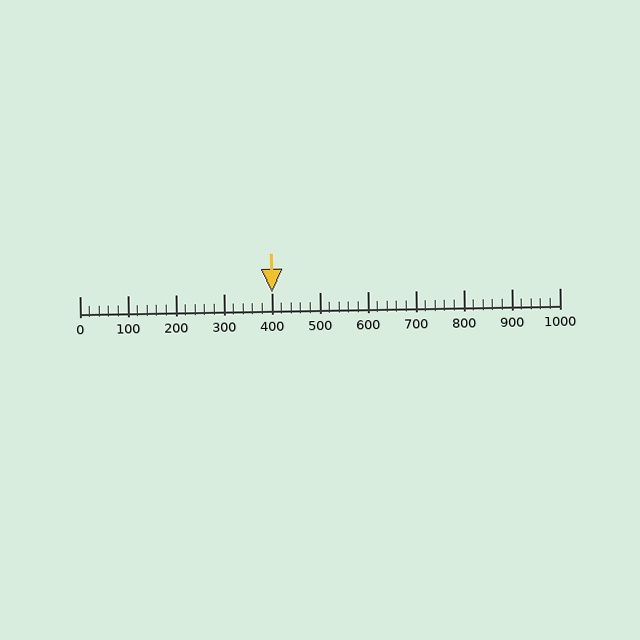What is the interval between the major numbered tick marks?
The major tick marks are spaced 100 units apart.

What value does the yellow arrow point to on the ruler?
The yellow arrow points to approximately 400.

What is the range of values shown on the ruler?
The ruler shows values from 0 to 1000.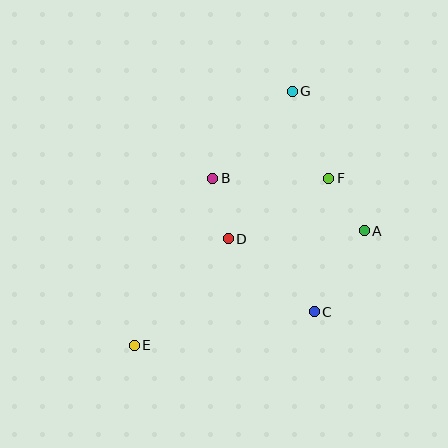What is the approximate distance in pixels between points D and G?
The distance between D and G is approximately 161 pixels.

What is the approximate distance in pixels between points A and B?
The distance between A and B is approximately 161 pixels.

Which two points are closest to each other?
Points B and D are closest to each other.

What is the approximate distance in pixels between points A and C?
The distance between A and C is approximately 95 pixels.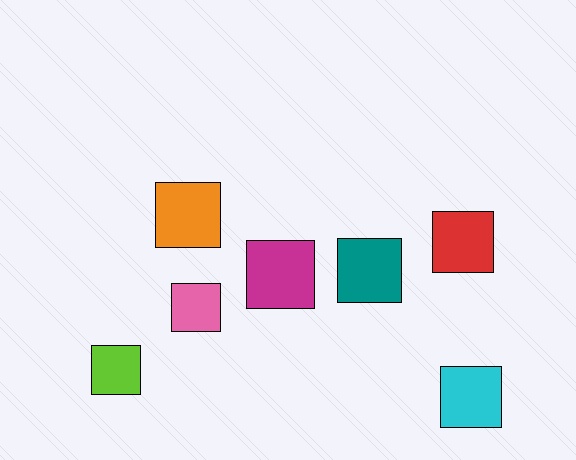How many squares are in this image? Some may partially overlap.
There are 7 squares.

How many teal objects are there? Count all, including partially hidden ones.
There is 1 teal object.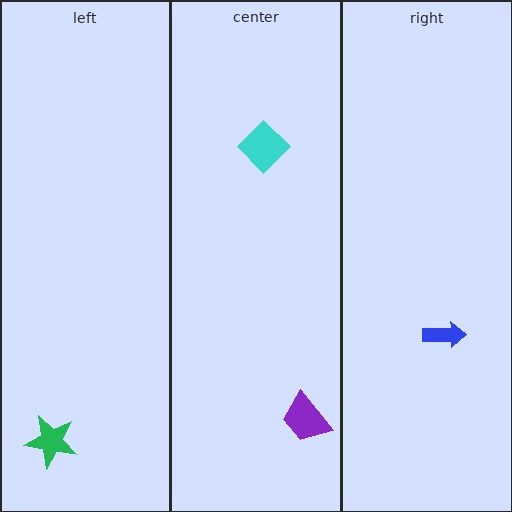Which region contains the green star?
The left region.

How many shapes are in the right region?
1.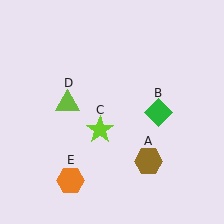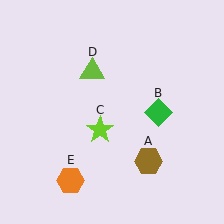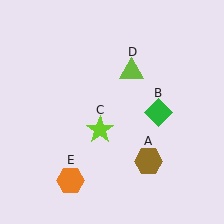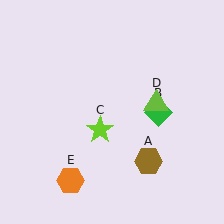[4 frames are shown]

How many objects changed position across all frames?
1 object changed position: lime triangle (object D).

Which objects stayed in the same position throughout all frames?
Brown hexagon (object A) and green diamond (object B) and lime star (object C) and orange hexagon (object E) remained stationary.